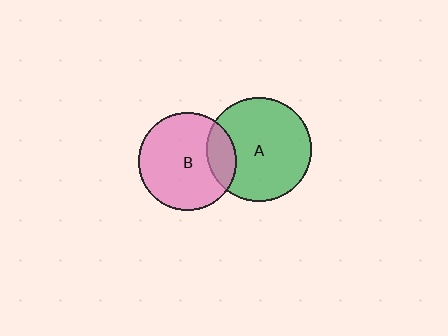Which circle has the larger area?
Circle A (green).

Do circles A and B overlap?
Yes.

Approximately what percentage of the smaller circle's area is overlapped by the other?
Approximately 20%.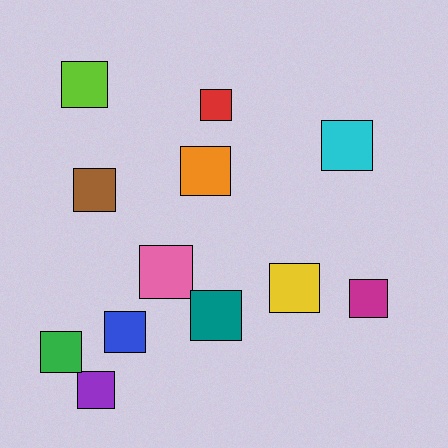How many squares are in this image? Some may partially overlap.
There are 12 squares.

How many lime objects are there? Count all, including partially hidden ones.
There is 1 lime object.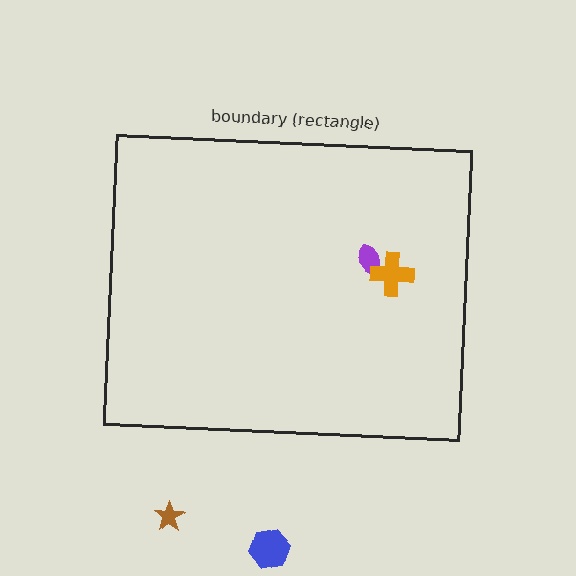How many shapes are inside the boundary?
2 inside, 2 outside.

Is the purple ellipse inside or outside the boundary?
Inside.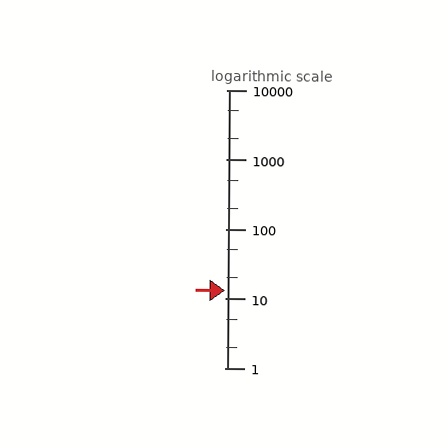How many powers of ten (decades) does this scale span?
The scale spans 4 decades, from 1 to 10000.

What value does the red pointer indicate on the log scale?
The pointer indicates approximately 13.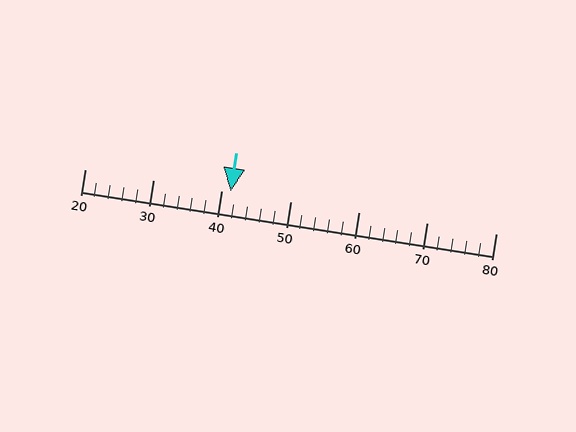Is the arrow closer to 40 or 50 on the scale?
The arrow is closer to 40.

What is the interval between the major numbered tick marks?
The major tick marks are spaced 10 units apart.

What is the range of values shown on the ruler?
The ruler shows values from 20 to 80.